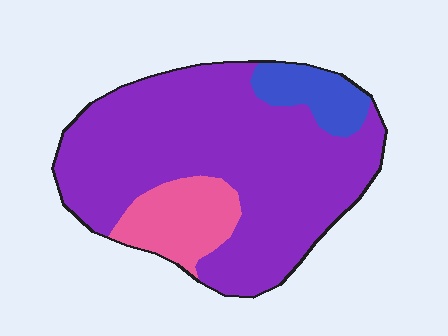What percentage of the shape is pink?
Pink covers 15% of the shape.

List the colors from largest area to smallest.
From largest to smallest: purple, pink, blue.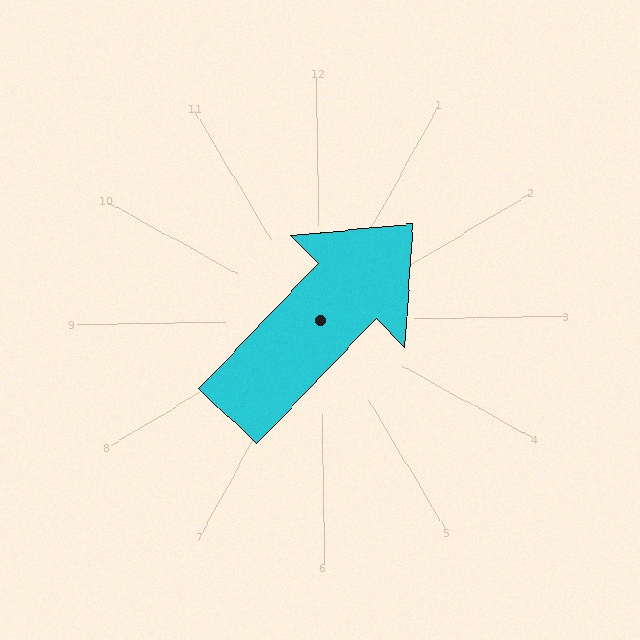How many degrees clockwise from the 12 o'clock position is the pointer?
Approximately 45 degrees.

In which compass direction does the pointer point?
Northeast.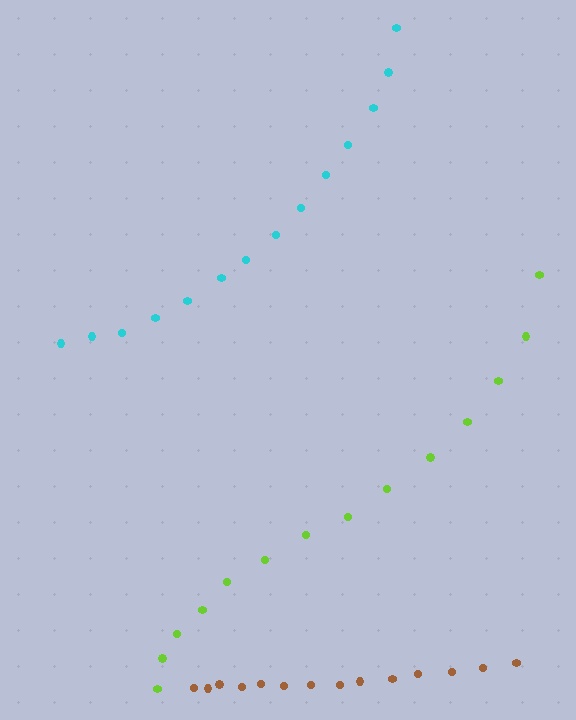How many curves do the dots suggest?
There are 3 distinct paths.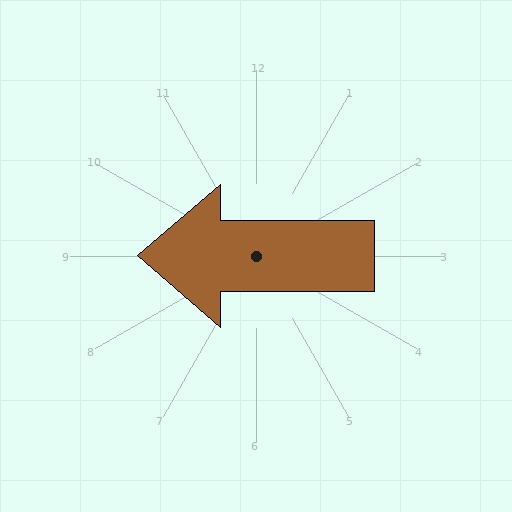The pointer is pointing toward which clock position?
Roughly 9 o'clock.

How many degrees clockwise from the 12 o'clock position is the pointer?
Approximately 270 degrees.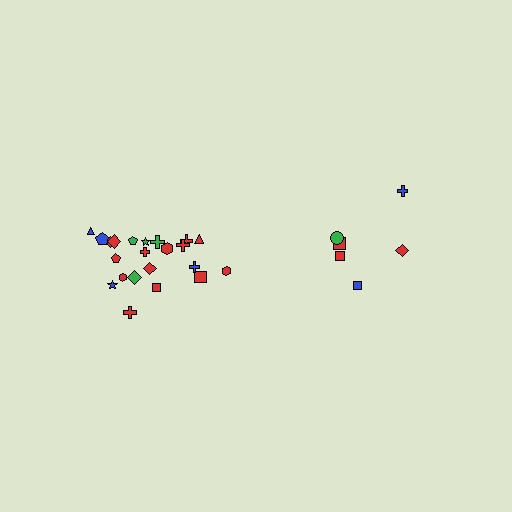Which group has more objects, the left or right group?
The left group.